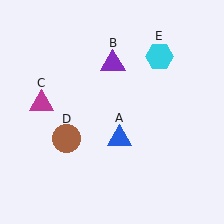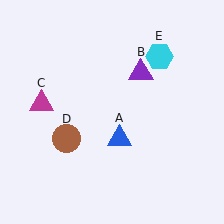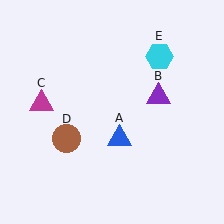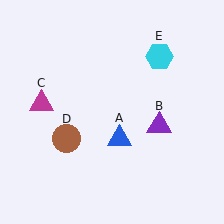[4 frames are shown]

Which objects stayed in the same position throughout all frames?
Blue triangle (object A) and magenta triangle (object C) and brown circle (object D) and cyan hexagon (object E) remained stationary.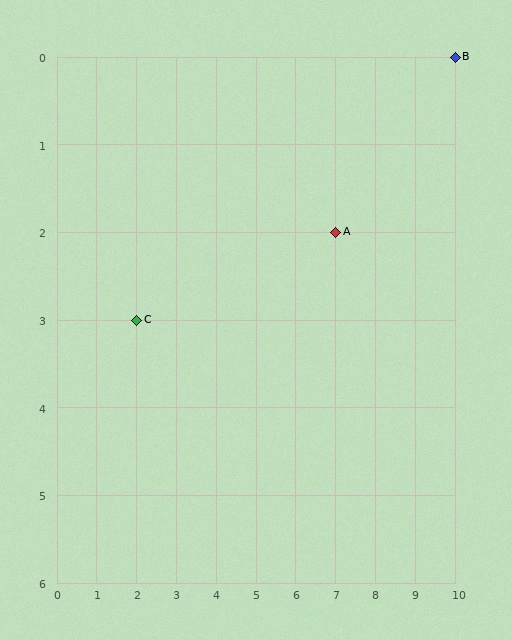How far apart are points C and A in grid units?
Points C and A are 5 columns and 1 row apart (about 5.1 grid units diagonally).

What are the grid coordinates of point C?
Point C is at grid coordinates (2, 3).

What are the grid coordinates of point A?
Point A is at grid coordinates (7, 2).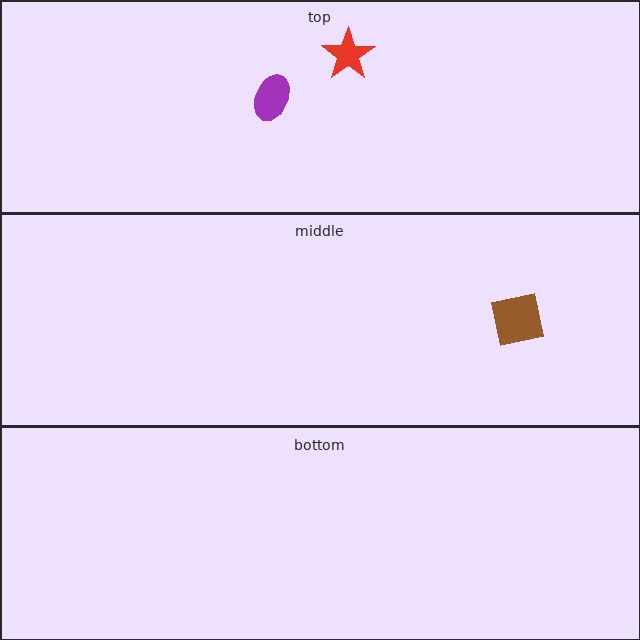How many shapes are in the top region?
2.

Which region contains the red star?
The top region.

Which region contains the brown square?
The middle region.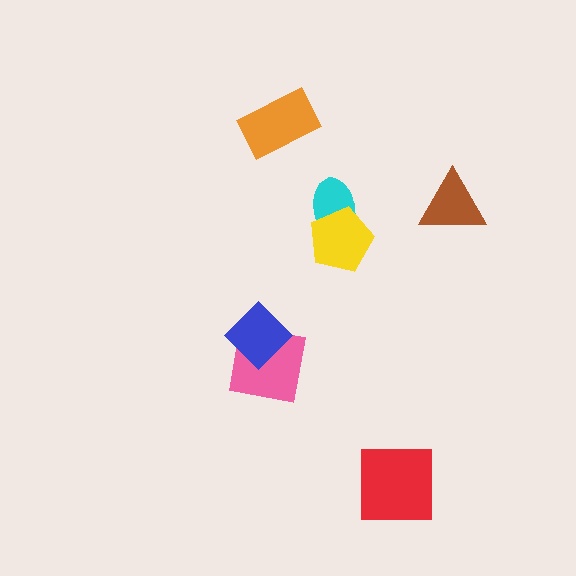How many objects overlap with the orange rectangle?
0 objects overlap with the orange rectangle.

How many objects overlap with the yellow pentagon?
1 object overlaps with the yellow pentagon.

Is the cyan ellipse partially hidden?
Yes, it is partially covered by another shape.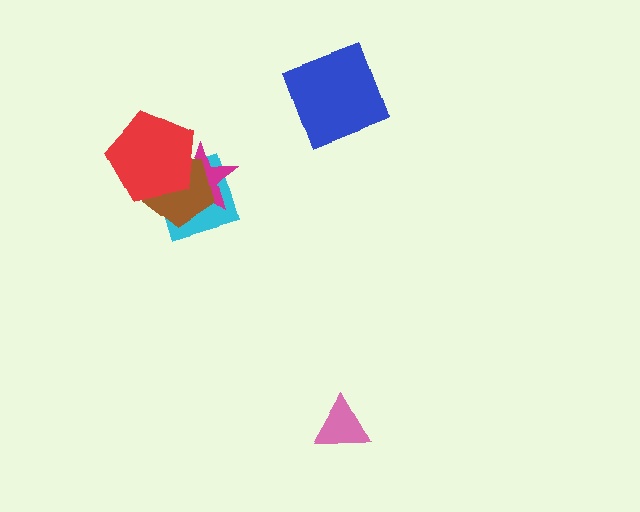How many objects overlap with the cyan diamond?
3 objects overlap with the cyan diamond.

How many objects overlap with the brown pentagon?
3 objects overlap with the brown pentagon.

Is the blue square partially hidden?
No, no other shape covers it.